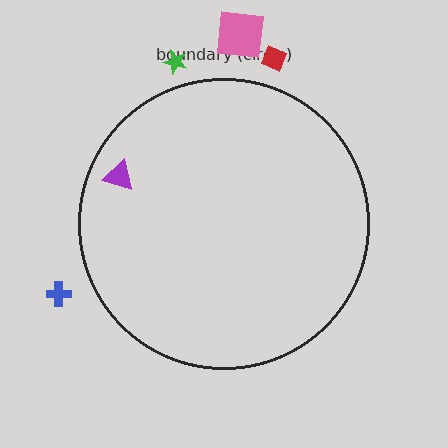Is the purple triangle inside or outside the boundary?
Inside.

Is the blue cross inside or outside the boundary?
Outside.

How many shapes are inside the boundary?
1 inside, 4 outside.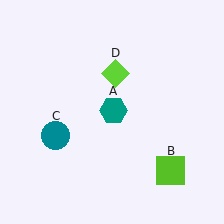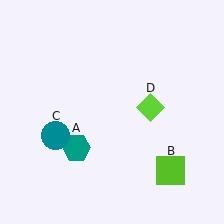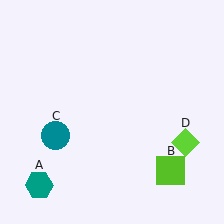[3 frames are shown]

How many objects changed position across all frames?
2 objects changed position: teal hexagon (object A), lime diamond (object D).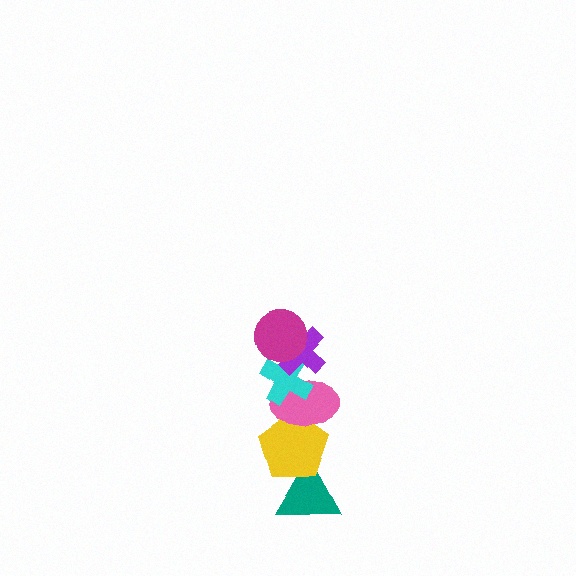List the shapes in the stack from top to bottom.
From top to bottom: the magenta circle, the purple cross, the cyan cross, the pink ellipse, the yellow pentagon, the teal triangle.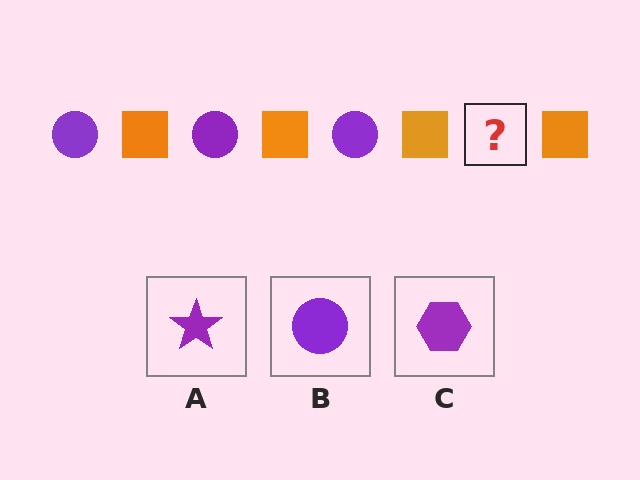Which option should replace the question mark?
Option B.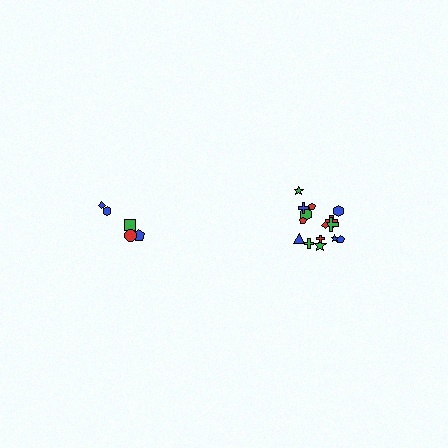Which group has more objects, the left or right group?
The right group.